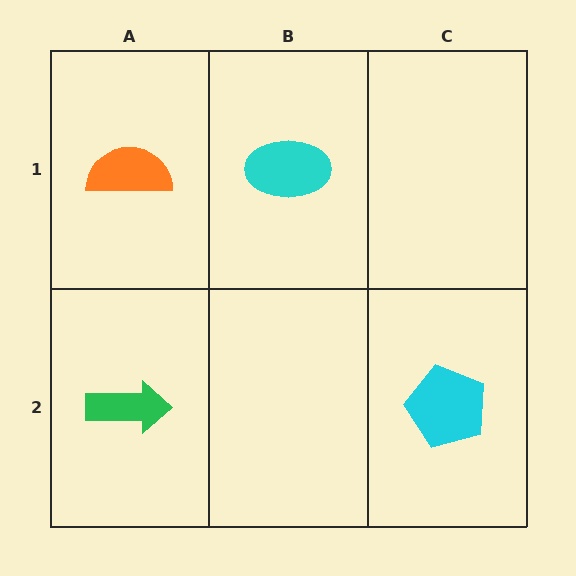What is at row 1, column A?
An orange semicircle.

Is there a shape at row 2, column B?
No, that cell is empty.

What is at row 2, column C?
A cyan pentagon.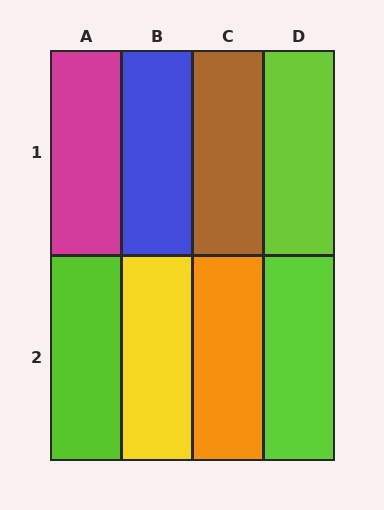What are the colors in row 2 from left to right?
Lime, yellow, orange, lime.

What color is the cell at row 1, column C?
Brown.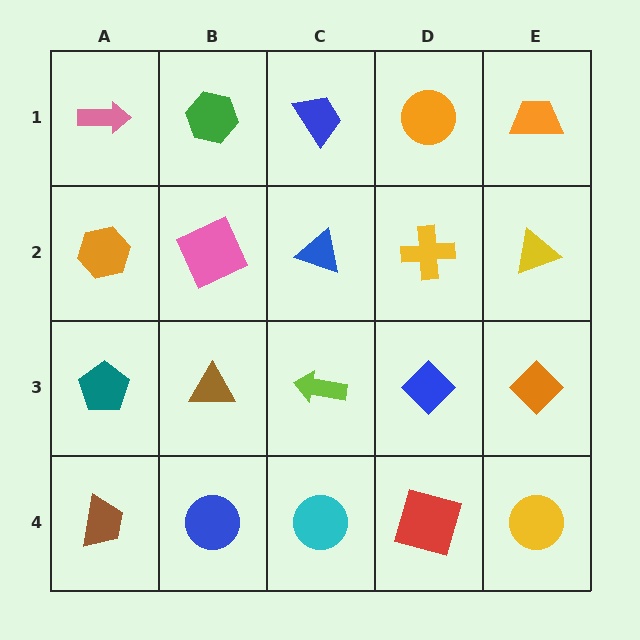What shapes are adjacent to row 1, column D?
A yellow cross (row 2, column D), a blue trapezoid (row 1, column C), an orange trapezoid (row 1, column E).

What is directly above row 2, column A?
A pink arrow.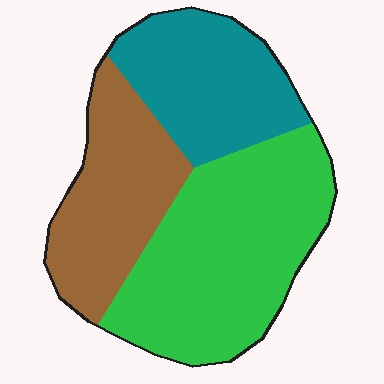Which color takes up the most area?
Green, at roughly 45%.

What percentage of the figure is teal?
Teal covers 27% of the figure.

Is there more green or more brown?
Green.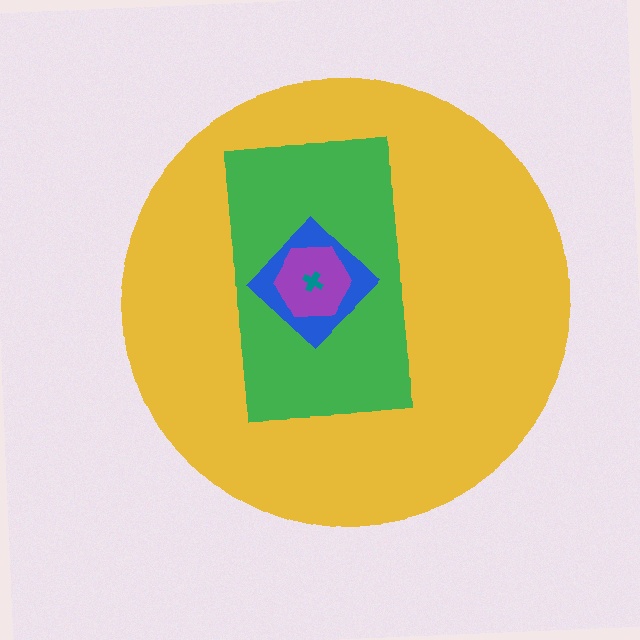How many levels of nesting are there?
5.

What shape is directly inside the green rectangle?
The blue diamond.